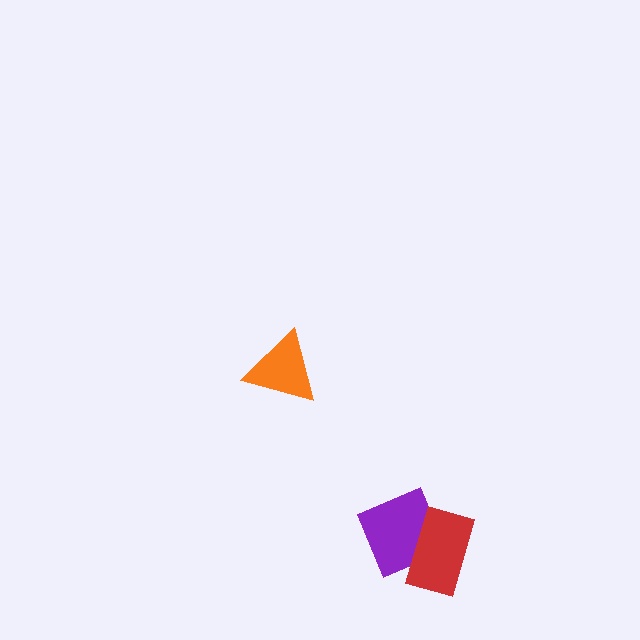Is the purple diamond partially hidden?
Yes, it is partially covered by another shape.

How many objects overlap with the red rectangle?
1 object overlaps with the red rectangle.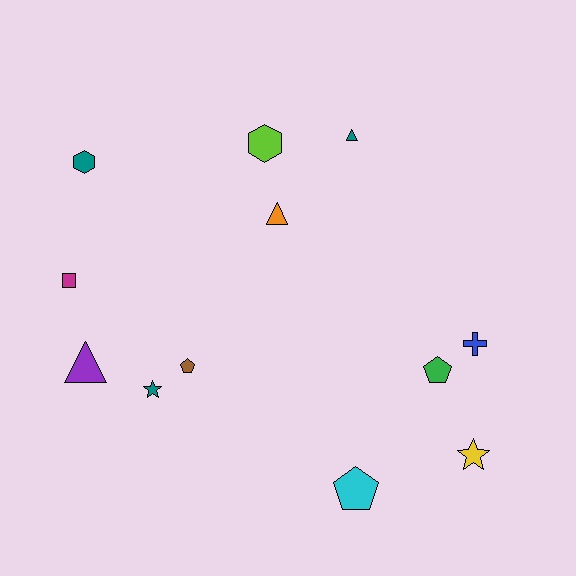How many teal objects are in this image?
There are 3 teal objects.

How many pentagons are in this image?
There are 3 pentagons.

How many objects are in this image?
There are 12 objects.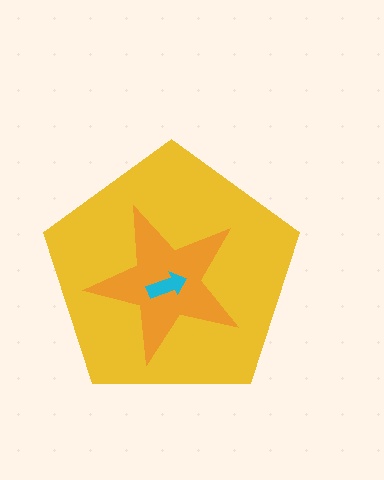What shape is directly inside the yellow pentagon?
The orange star.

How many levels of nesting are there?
3.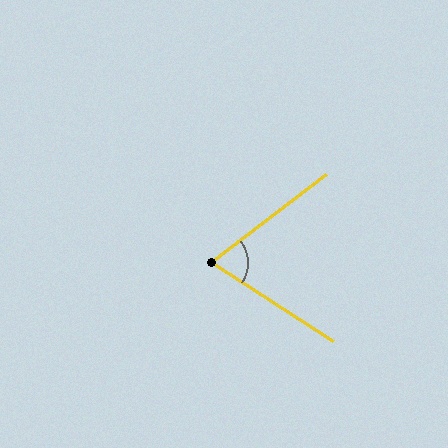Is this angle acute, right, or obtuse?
It is acute.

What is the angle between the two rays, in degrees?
Approximately 71 degrees.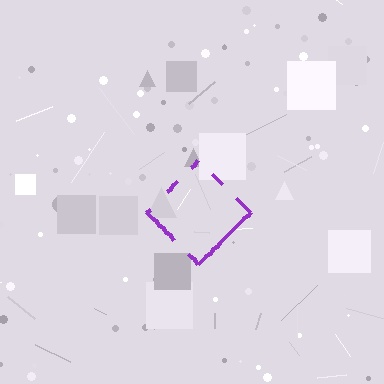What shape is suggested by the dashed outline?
The dashed outline suggests a diamond.